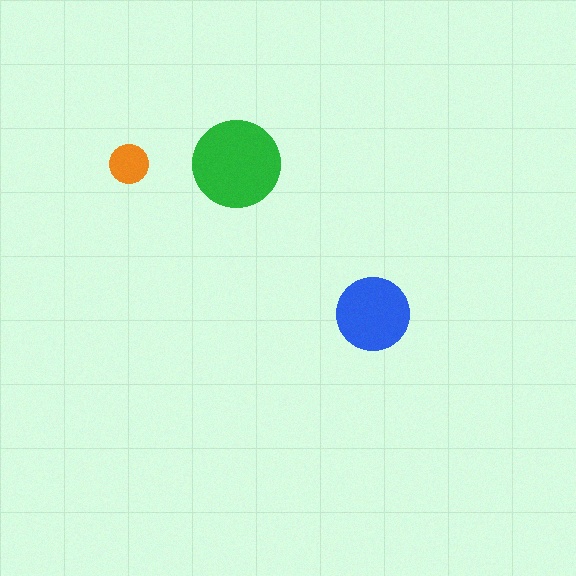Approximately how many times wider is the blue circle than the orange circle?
About 2 times wider.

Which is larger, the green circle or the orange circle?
The green one.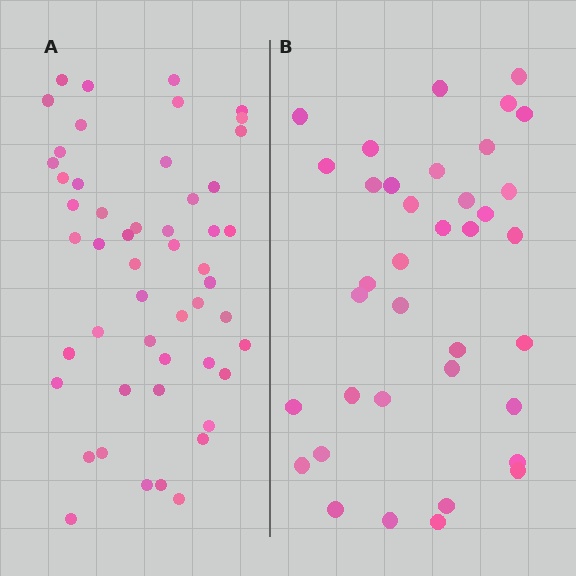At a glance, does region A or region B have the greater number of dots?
Region A (the left region) has more dots.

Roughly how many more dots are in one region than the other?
Region A has approximately 15 more dots than region B.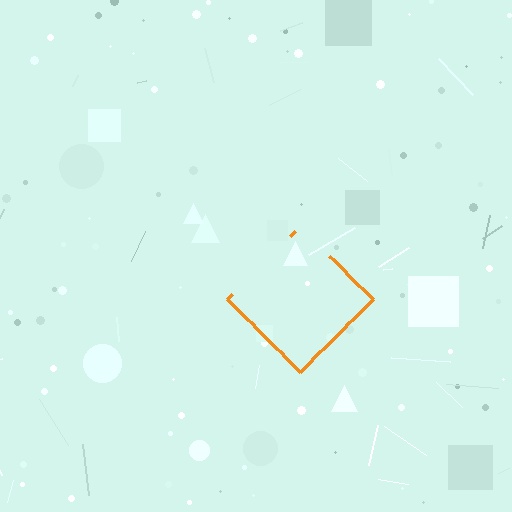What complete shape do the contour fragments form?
The contour fragments form a diamond.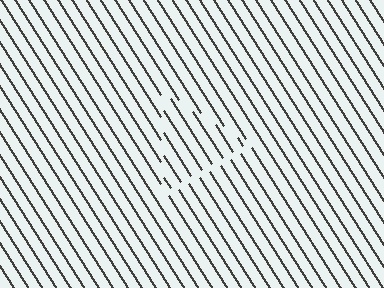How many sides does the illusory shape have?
3 sides — the line-ends trace a triangle.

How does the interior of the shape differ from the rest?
The interior of the shape contains the same grating, shifted by half a period — the contour is defined by the phase discontinuity where line-ends from the inner and outer gratings abut.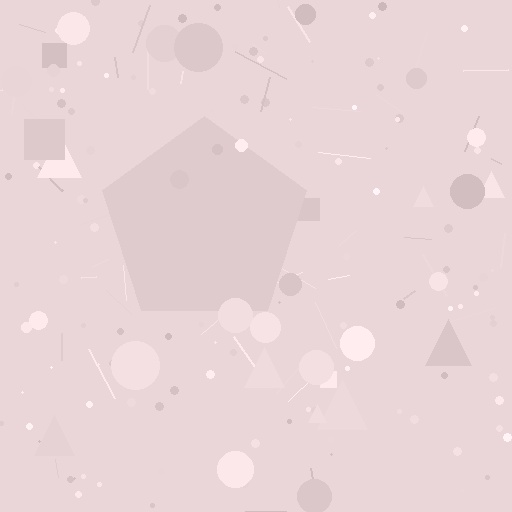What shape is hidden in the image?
A pentagon is hidden in the image.